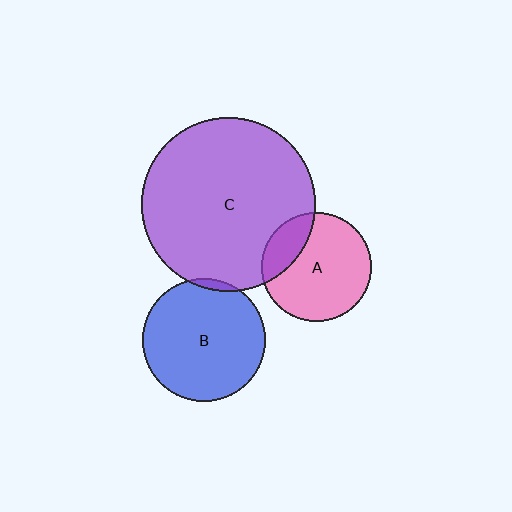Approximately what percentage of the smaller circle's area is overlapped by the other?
Approximately 5%.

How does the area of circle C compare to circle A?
Approximately 2.5 times.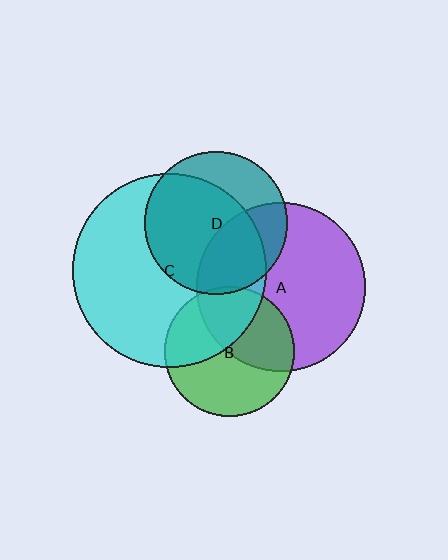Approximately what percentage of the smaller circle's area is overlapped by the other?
Approximately 45%.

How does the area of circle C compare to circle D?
Approximately 1.8 times.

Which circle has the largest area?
Circle C (cyan).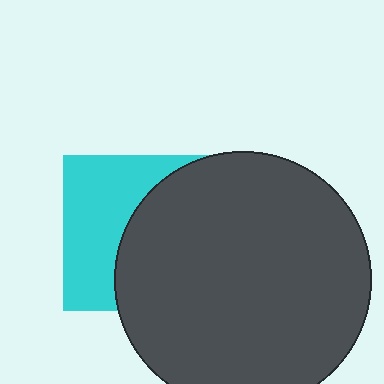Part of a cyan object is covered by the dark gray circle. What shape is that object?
It is a square.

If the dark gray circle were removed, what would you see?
You would see the complete cyan square.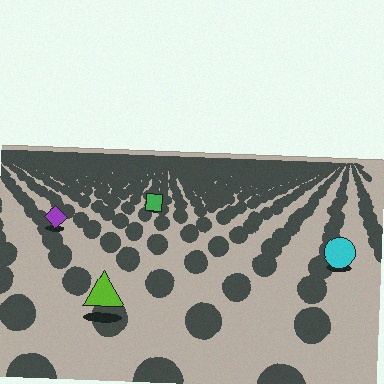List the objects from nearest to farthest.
From nearest to farthest: the lime triangle, the cyan circle, the purple diamond, the green square.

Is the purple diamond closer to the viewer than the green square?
Yes. The purple diamond is closer — you can tell from the texture gradient: the ground texture is coarser near it.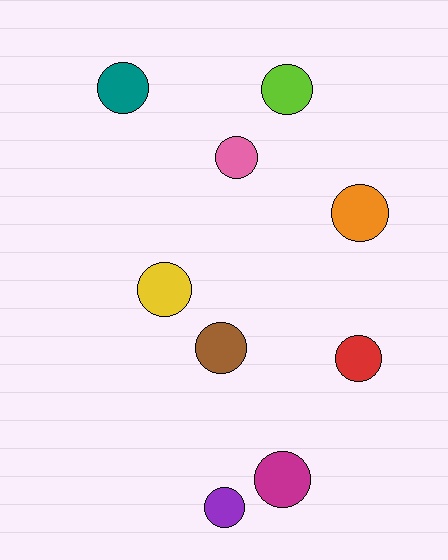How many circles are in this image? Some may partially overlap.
There are 9 circles.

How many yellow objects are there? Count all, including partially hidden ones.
There is 1 yellow object.